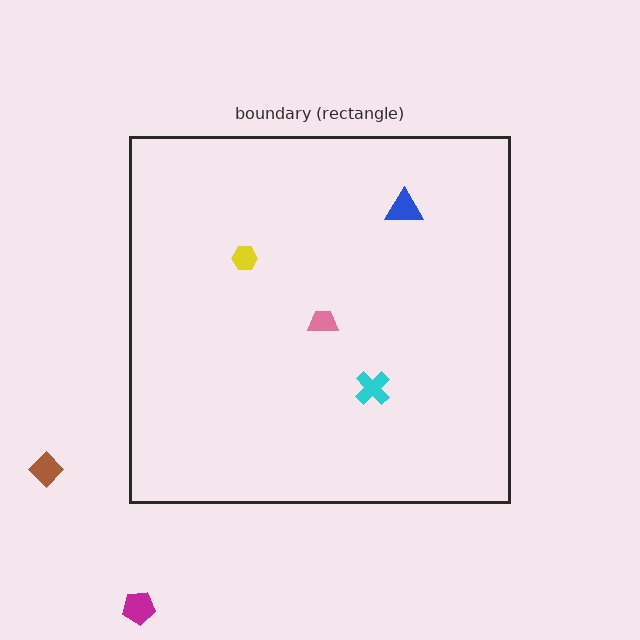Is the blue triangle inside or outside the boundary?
Inside.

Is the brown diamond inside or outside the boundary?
Outside.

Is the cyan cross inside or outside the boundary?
Inside.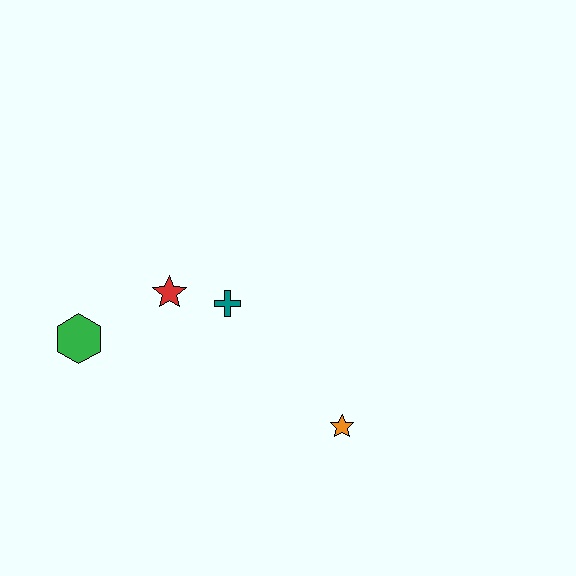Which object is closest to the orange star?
The teal cross is closest to the orange star.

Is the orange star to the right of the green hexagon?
Yes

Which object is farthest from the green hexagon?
The orange star is farthest from the green hexagon.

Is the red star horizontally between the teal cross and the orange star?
No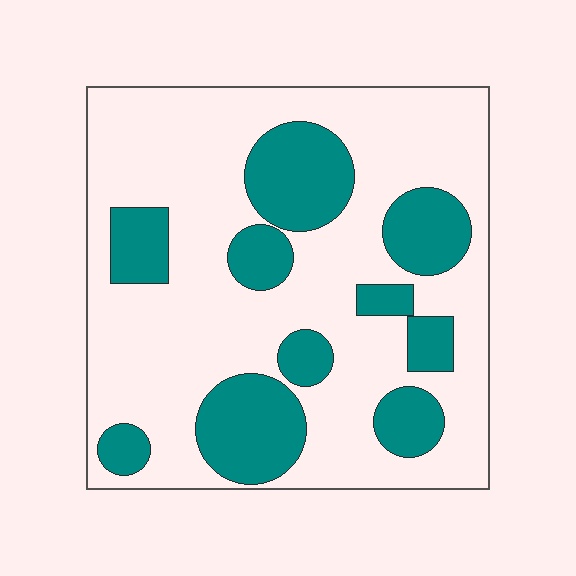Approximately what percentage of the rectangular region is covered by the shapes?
Approximately 30%.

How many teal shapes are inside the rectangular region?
10.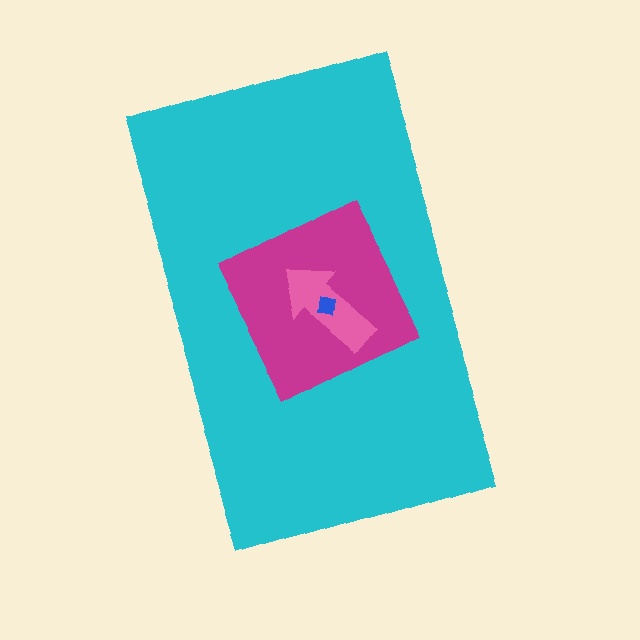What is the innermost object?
The blue square.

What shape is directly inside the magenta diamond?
The pink arrow.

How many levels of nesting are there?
4.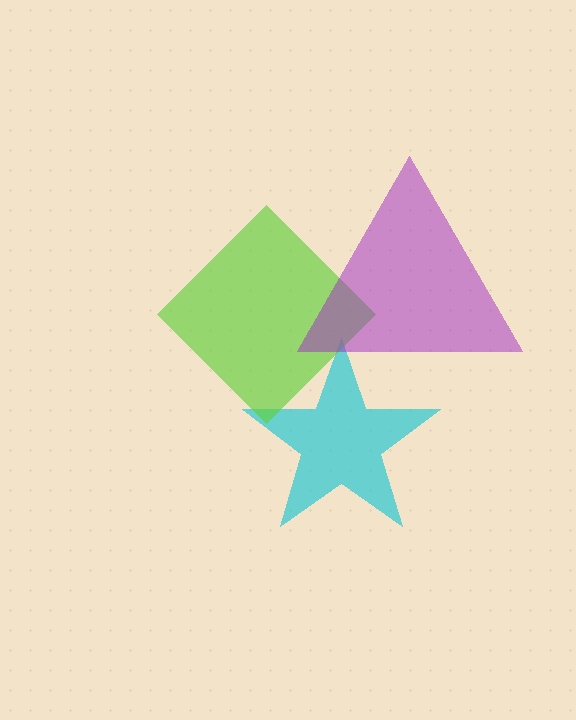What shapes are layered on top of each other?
The layered shapes are: a cyan star, a lime diamond, a purple triangle.